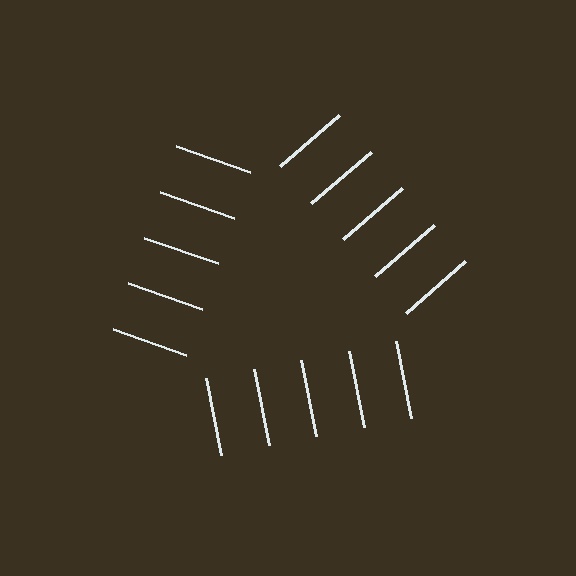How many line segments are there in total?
15 — 5 along each of the 3 edges.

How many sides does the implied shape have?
3 sides — the line-ends trace a triangle.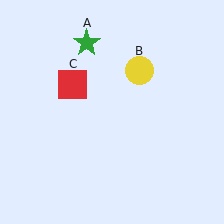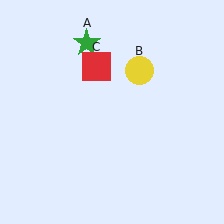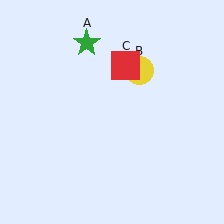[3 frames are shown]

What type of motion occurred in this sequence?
The red square (object C) rotated clockwise around the center of the scene.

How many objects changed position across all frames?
1 object changed position: red square (object C).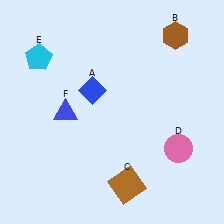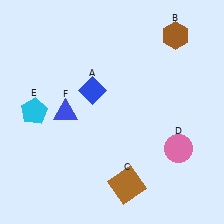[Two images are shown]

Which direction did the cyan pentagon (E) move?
The cyan pentagon (E) moved down.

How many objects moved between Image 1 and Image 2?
1 object moved between the two images.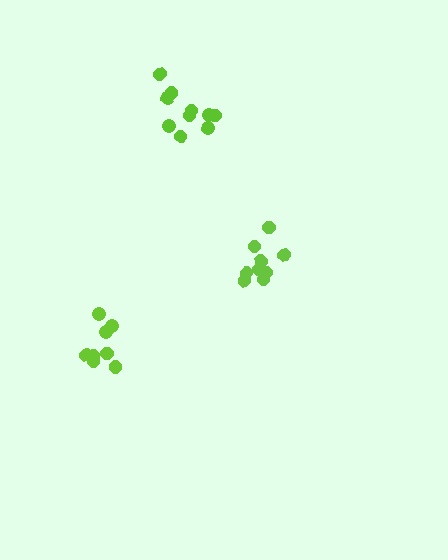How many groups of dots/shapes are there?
There are 3 groups.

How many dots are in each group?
Group 1: 10 dots, Group 2: 8 dots, Group 3: 9 dots (27 total).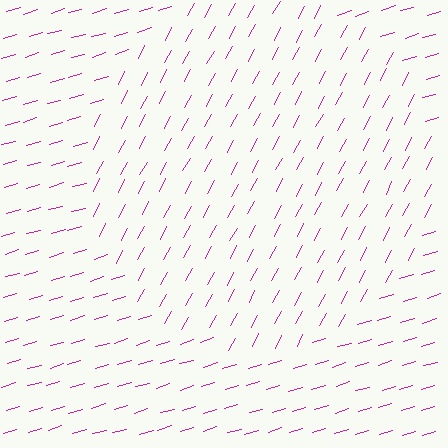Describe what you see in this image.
The image is filled with small magenta line segments. A circle region in the image has lines oriented differently from the surrounding lines, creating a visible texture boundary.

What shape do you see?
I see a circle.